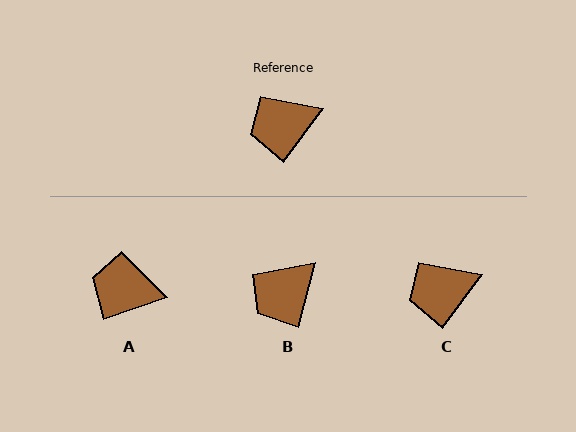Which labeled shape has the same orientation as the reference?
C.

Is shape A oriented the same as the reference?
No, it is off by about 35 degrees.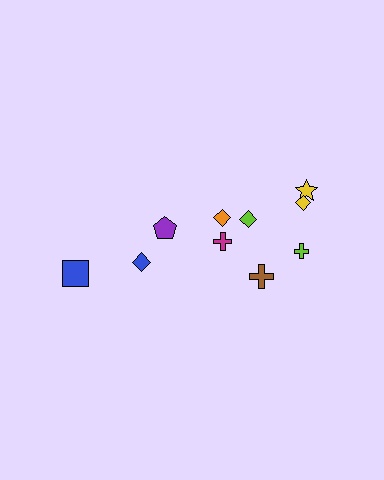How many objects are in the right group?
There are 7 objects.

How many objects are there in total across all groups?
There are 10 objects.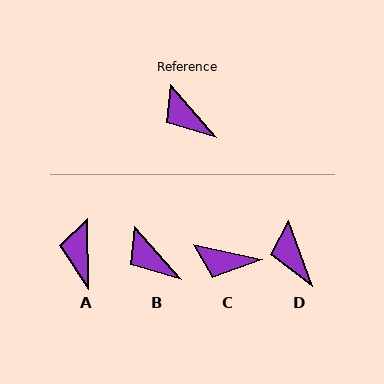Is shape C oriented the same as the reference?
No, it is off by about 37 degrees.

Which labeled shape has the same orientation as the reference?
B.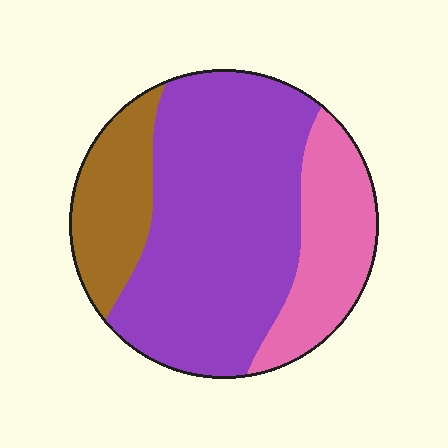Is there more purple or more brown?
Purple.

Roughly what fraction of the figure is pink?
Pink covers around 20% of the figure.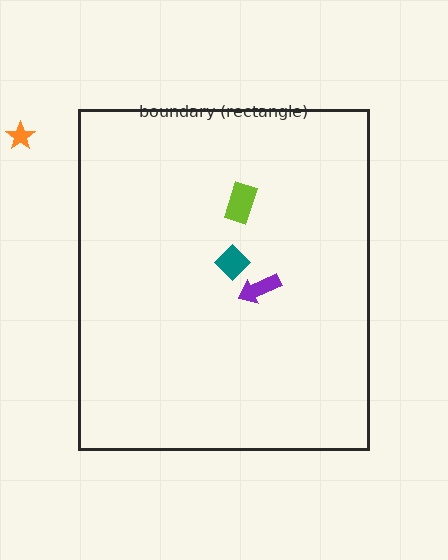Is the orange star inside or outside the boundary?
Outside.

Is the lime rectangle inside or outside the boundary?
Inside.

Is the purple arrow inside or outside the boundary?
Inside.